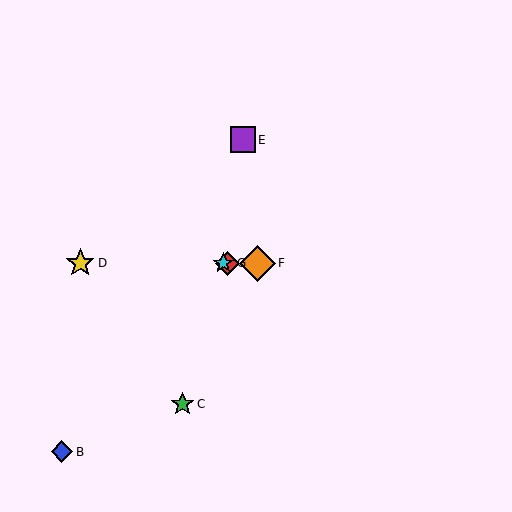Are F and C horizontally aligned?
No, F is at y≈263 and C is at y≈404.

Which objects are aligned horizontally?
Objects A, D, F, G are aligned horizontally.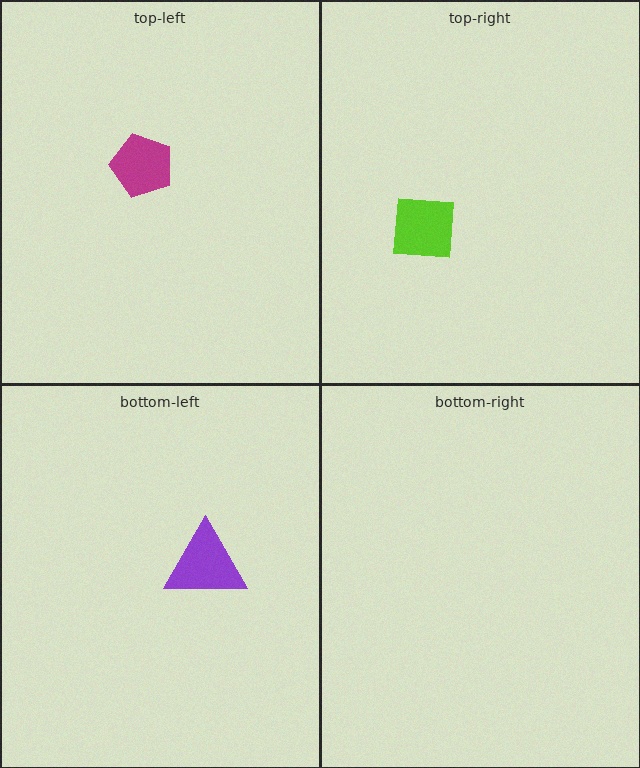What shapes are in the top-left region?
The magenta pentagon.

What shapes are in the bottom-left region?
The purple triangle.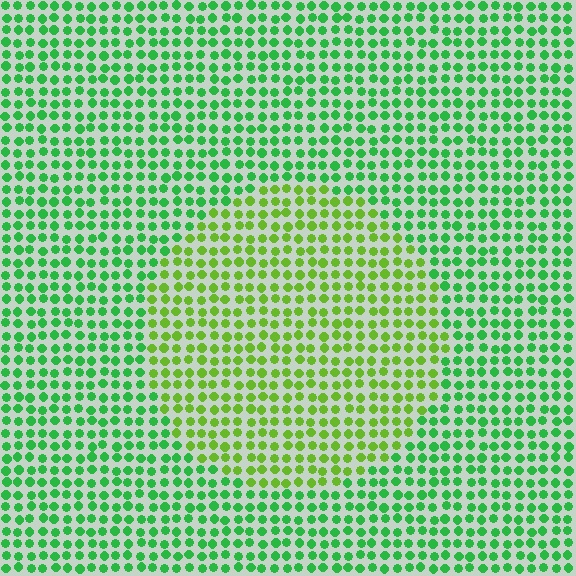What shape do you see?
I see a circle.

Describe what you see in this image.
The image is filled with small green elements in a uniform arrangement. A circle-shaped region is visible where the elements are tinted to a slightly different hue, forming a subtle color boundary.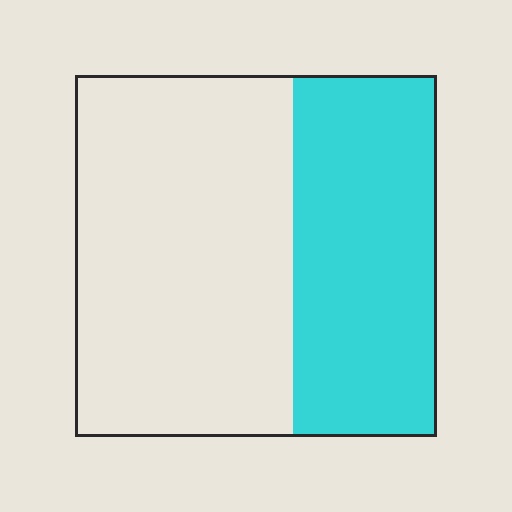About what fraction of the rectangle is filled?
About two fifths (2/5).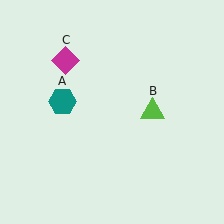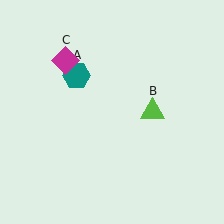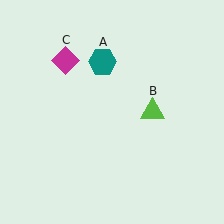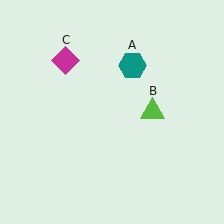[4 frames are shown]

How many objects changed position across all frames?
1 object changed position: teal hexagon (object A).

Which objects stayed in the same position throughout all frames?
Lime triangle (object B) and magenta diamond (object C) remained stationary.